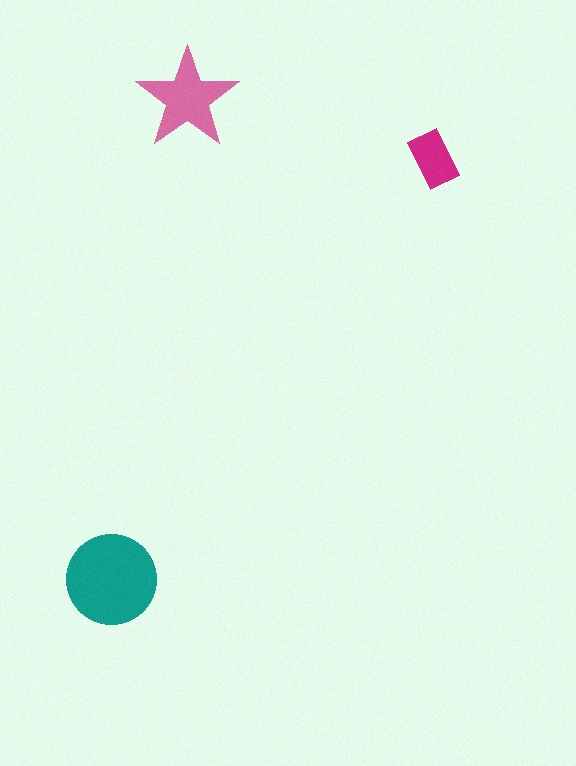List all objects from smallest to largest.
The magenta rectangle, the pink star, the teal circle.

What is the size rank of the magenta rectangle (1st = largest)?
3rd.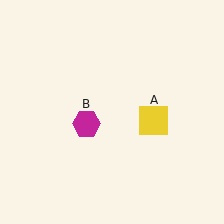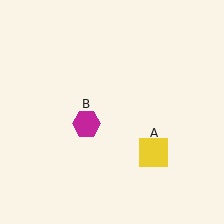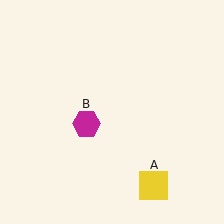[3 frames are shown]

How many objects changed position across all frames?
1 object changed position: yellow square (object A).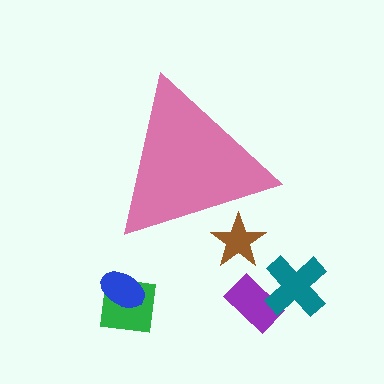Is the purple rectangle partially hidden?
No, the purple rectangle is fully visible.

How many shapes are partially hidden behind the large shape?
1 shape is partially hidden.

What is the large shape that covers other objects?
A pink triangle.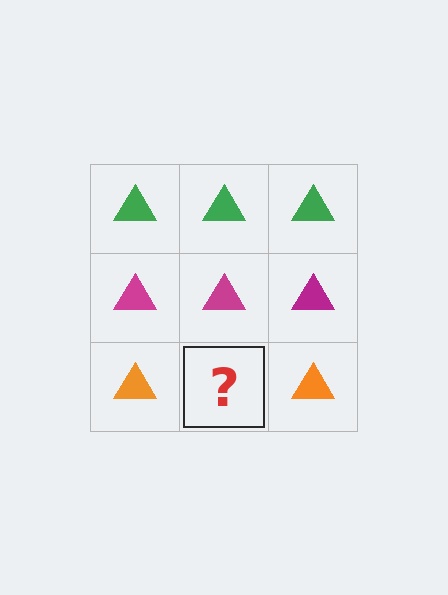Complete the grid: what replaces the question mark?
The question mark should be replaced with an orange triangle.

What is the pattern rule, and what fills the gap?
The rule is that each row has a consistent color. The gap should be filled with an orange triangle.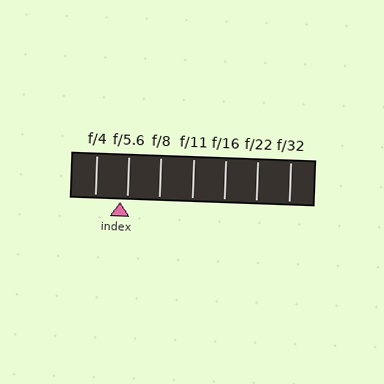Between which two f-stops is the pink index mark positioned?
The index mark is between f/4 and f/5.6.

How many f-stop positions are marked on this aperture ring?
There are 7 f-stop positions marked.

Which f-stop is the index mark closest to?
The index mark is closest to f/5.6.